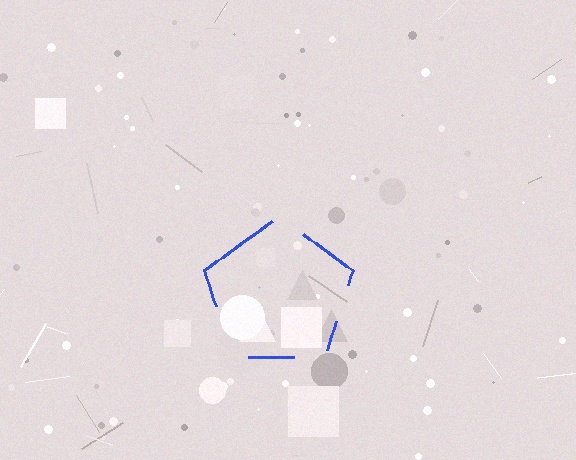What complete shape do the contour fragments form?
The contour fragments form a pentagon.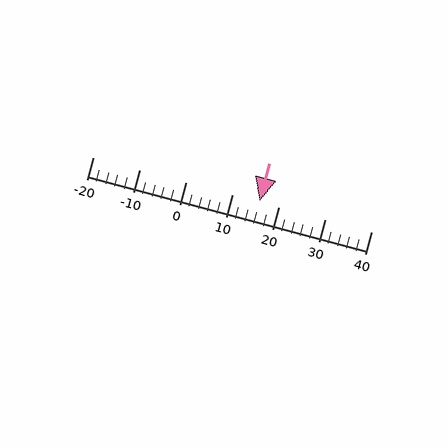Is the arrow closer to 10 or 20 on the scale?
The arrow is closer to 20.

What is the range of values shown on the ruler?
The ruler shows values from -20 to 40.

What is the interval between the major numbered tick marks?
The major tick marks are spaced 10 units apart.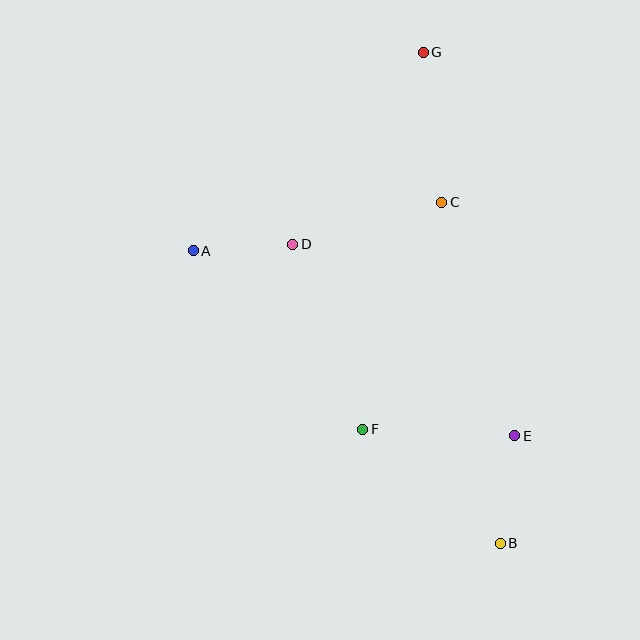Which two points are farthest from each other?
Points B and G are farthest from each other.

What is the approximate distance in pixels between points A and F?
The distance between A and F is approximately 246 pixels.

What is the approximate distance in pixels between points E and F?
The distance between E and F is approximately 152 pixels.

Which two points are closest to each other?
Points A and D are closest to each other.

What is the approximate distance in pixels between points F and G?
The distance between F and G is approximately 382 pixels.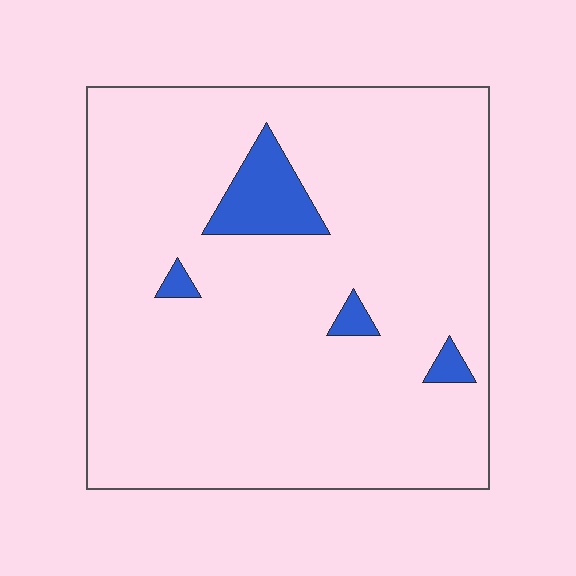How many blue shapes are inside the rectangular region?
4.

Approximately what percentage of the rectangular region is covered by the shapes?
Approximately 5%.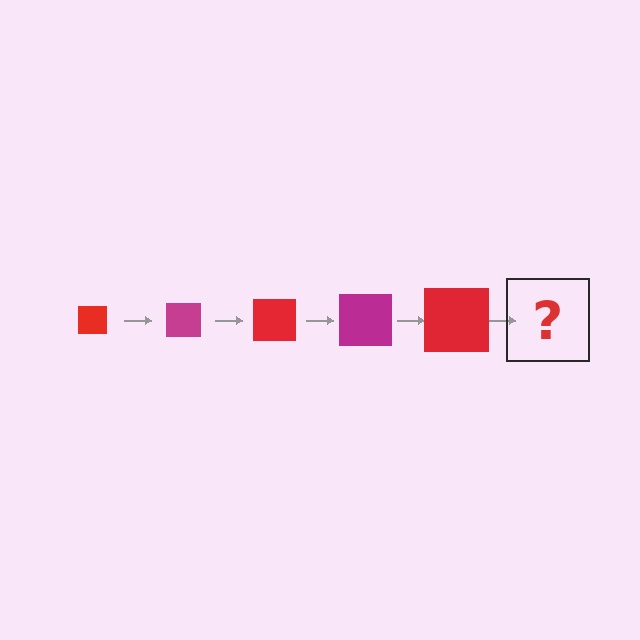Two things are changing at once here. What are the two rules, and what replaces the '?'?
The two rules are that the square grows larger each step and the color cycles through red and magenta. The '?' should be a magenta square, larger than the previous one.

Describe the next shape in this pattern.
It should be a magenta square, larger than the previous one.